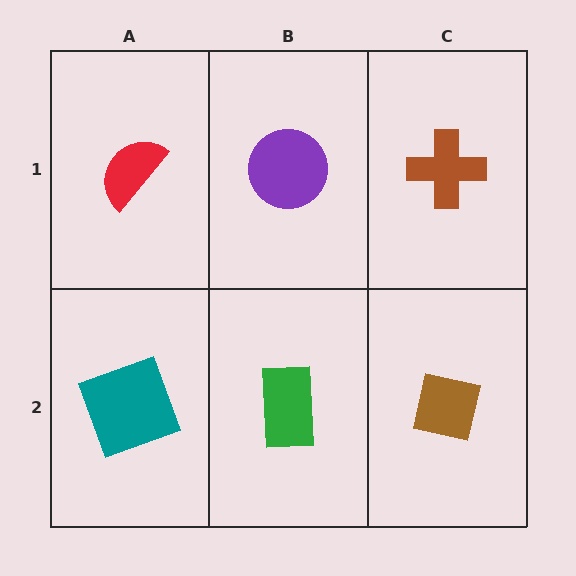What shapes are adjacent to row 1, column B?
A green rectangle (row 2, column B), a red semicircle (row 1, column A), a brown cross (row 1, column C).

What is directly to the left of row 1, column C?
A purple circle.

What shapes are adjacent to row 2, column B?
A purple circle (row 1, column B), a teal square (row 2, column A), a brown square (row 2, column C).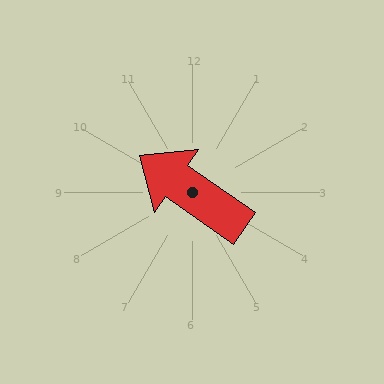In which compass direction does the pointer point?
Northwest.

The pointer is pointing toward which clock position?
Roughly 10 o'clock.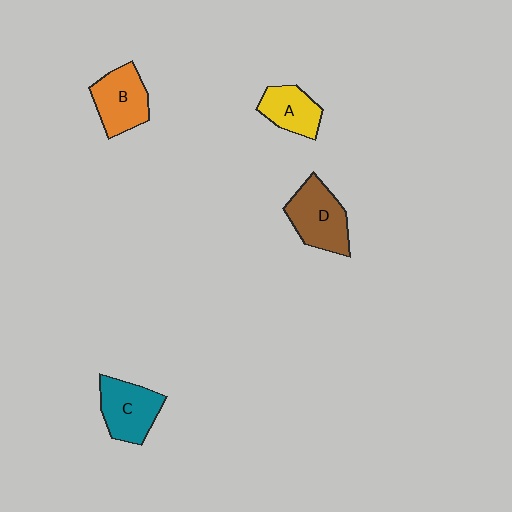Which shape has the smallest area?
Shape A (yellow).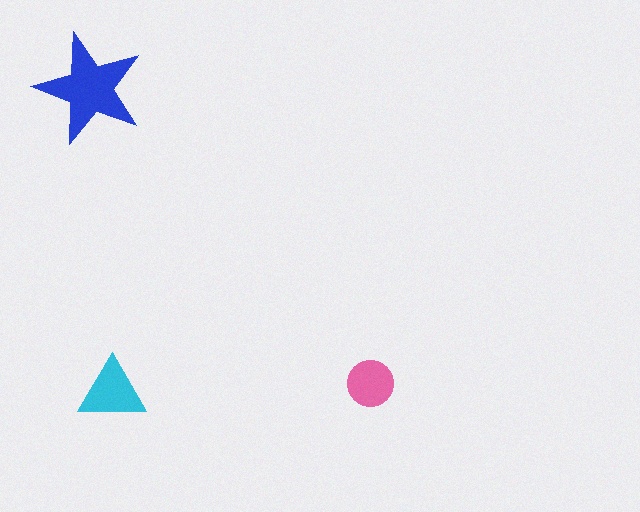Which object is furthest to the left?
The blue star is leftmost.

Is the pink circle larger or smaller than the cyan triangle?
Smaller.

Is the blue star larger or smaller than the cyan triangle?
Larger.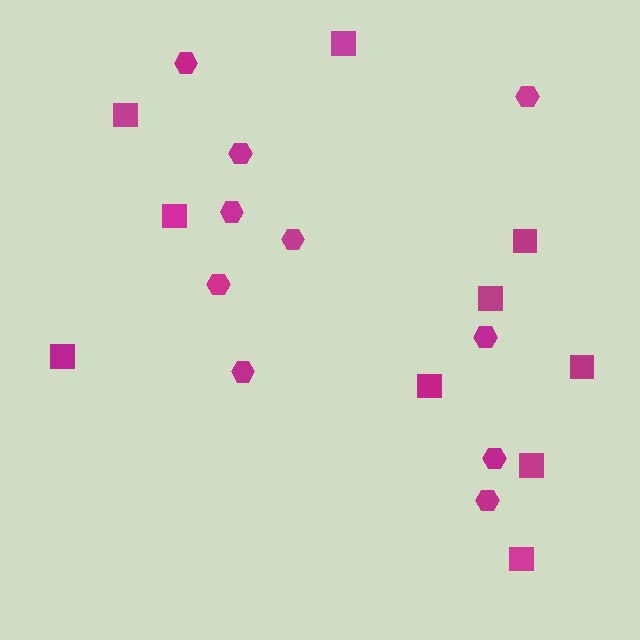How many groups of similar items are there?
There are 2 groups: one group of squares (10) and one group of hexagons (10).